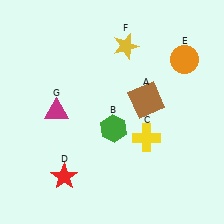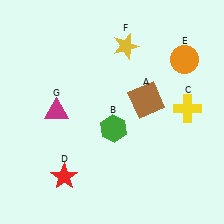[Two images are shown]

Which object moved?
The yellow cross (C) moved right.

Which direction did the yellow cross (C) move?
The yellow cross (C) moved right.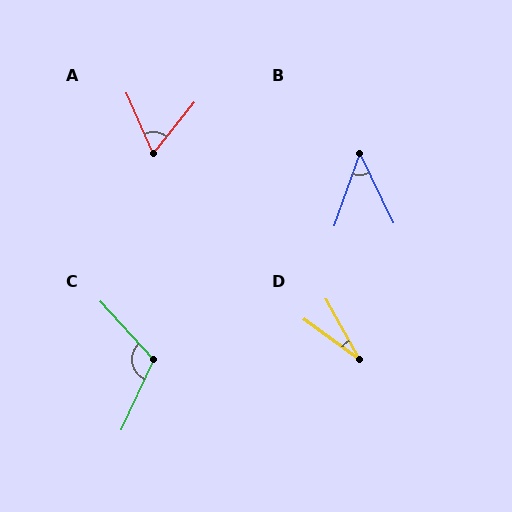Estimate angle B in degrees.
Approximately 45 degrees.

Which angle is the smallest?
D, at approximately 25 degrees.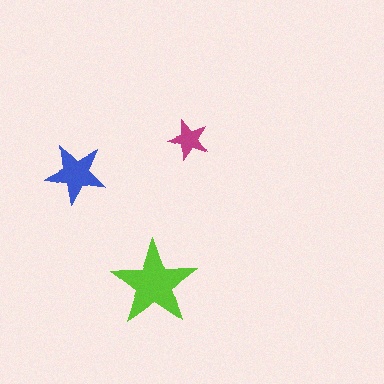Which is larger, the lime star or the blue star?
The lime one.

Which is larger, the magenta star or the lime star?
The lime one.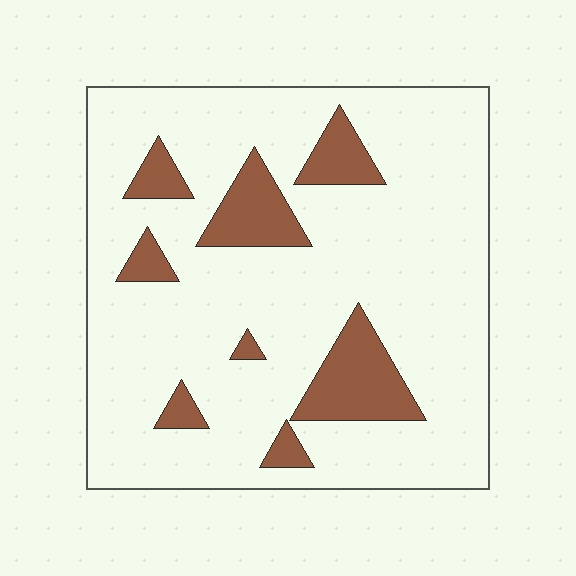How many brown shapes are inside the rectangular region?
8.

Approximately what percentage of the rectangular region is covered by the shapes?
Approximately 15%.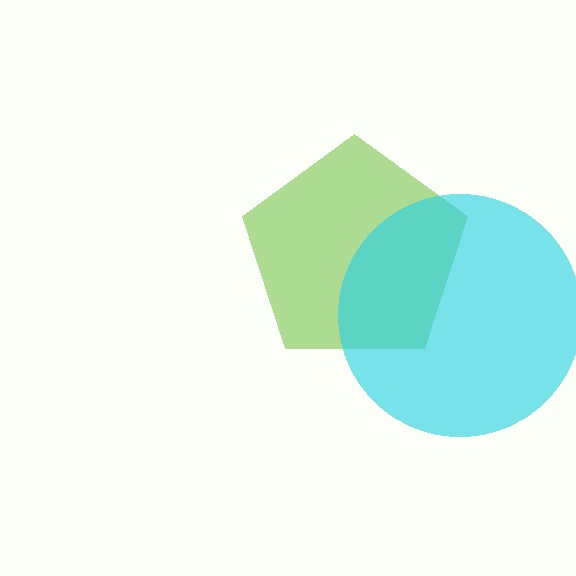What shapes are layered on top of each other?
The layered shapes are: a lime pentagon, a cyan circle.